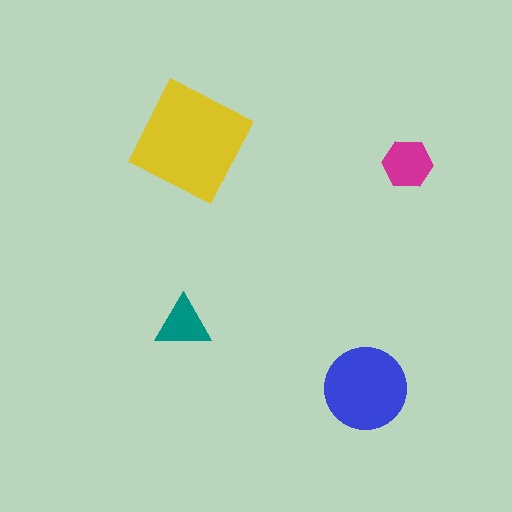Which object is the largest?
The yellow square.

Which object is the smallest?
The teal triangle.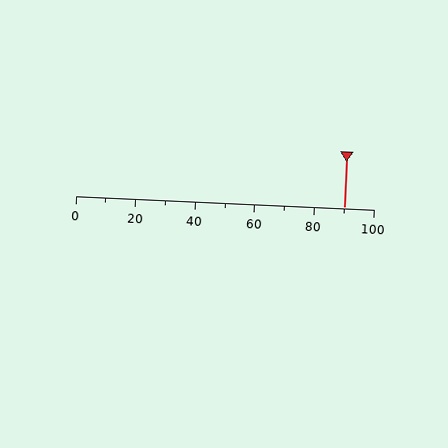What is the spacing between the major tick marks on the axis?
The major ticks are spaced 20 apart.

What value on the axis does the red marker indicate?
The marker indicates approximately 90.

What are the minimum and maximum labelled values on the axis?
The axis runs from 0 to 100.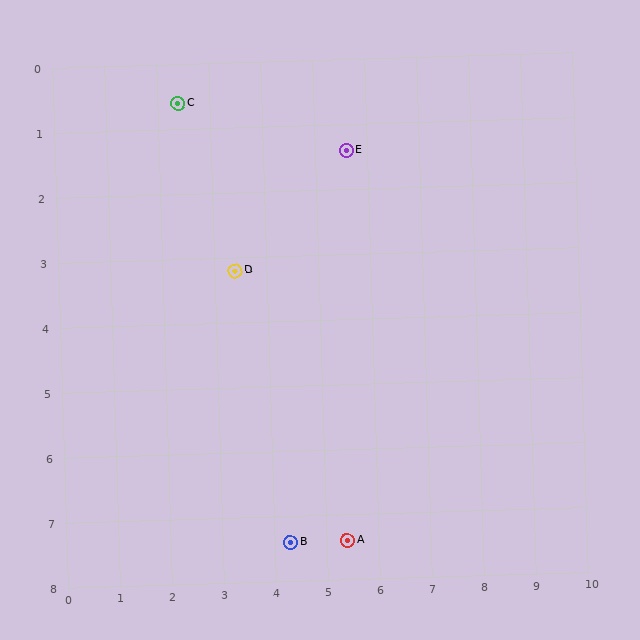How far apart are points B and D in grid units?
Points B and D are about 4.3 grid units apart.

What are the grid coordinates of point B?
Point B is at approximately (4.3, 7.4).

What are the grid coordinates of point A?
Point A is at approximately (5.4, 7.4).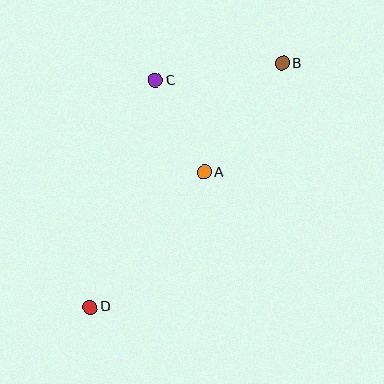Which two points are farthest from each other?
Points B and D are farthest from each other.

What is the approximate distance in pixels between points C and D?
The distance between C and D is approximately 236 pixels.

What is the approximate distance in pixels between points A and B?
The distance between A and B is approximately 134 pixels.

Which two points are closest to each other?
Points A and C are closest to each other.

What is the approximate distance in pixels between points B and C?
The distance between B and C is approximately 128 pixels.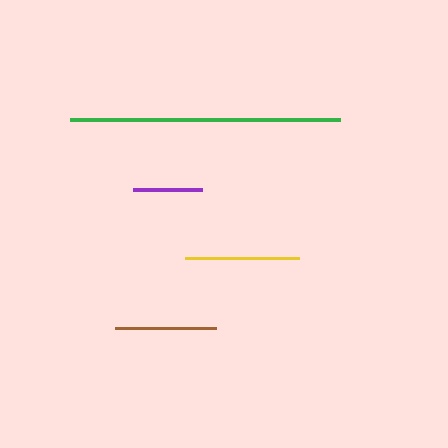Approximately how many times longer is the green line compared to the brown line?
The green line is approximately 2.7 times the length of the brown line.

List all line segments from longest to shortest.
From longest to shortest: green, yellow, brown, purple.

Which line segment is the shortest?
The purple line is the shortest at approximately 70 pixels.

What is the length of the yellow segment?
The yellow segment is approximately 113 pixels long.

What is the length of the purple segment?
The purple segment is approximately 70 pixels long.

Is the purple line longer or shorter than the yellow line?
The yellow line is longer than the purple line.